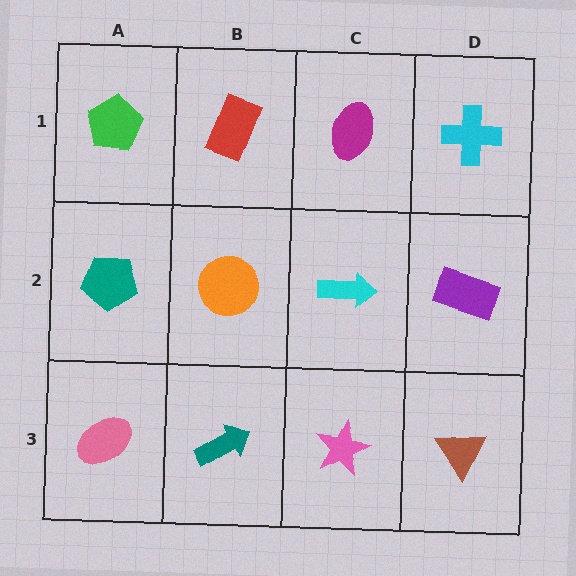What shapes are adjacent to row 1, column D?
A purple rectangle (row 2, column D), a magenta ellipse (row 1, column C).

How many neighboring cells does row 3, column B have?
3.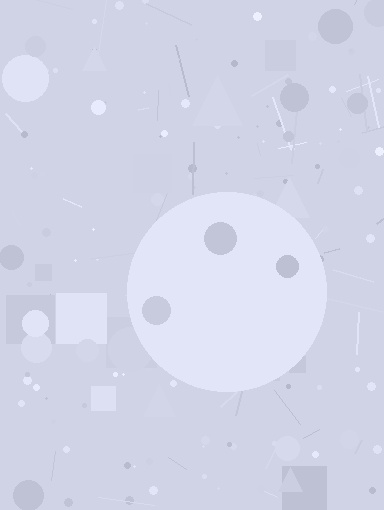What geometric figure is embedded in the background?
A circle is embedded in the background.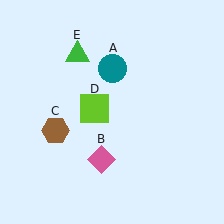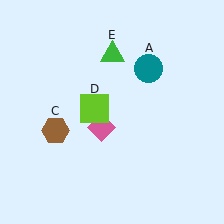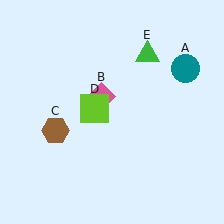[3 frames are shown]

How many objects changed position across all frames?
3 objects changed position: teal circle (object A), pink diamond (object B), green triangle (object E).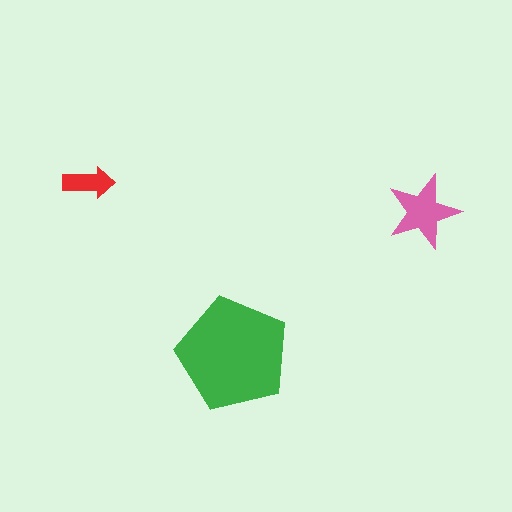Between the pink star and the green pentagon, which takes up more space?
The green pentagon.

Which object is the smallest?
The red arrow.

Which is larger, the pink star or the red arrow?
The pink star.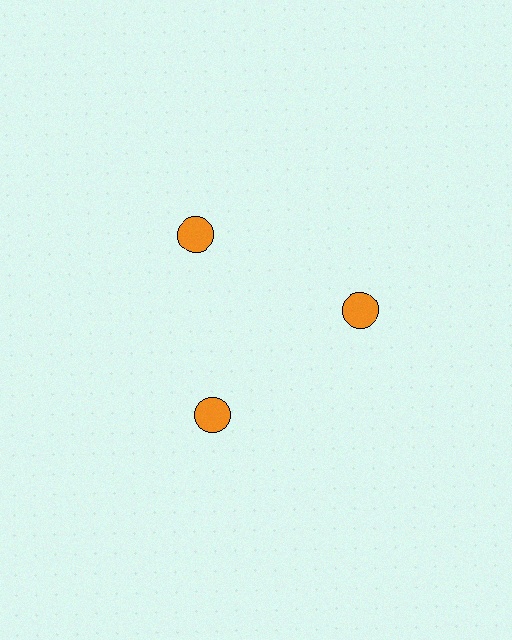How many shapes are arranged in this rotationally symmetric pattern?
There are 3 shapes, arranged in 3 groups of 1.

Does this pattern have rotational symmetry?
Yes, this pattern has 3-fold rotational symmetry. It looks the same after rotating 120 degrees around the center.